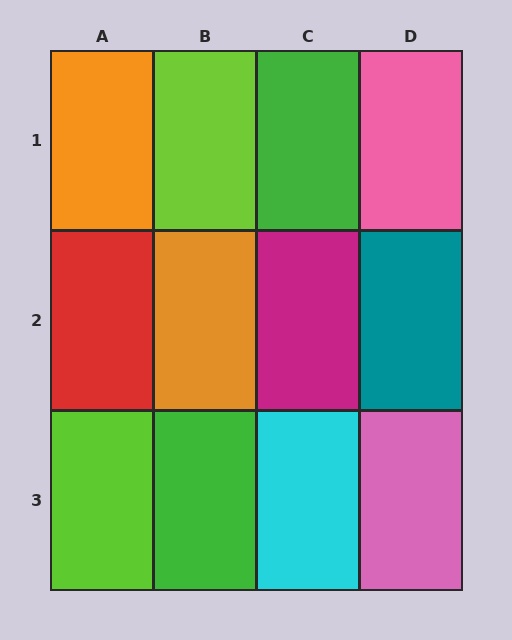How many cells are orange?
2 cells are orange.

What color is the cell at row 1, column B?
Lime.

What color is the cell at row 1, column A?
Orange.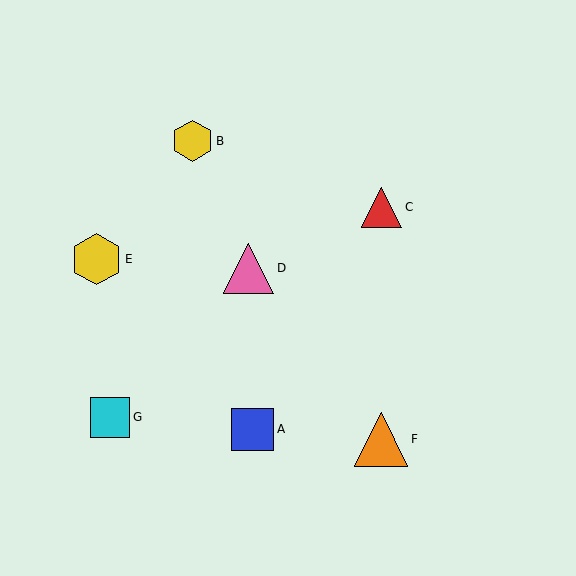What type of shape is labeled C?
Shape C is a red triangle.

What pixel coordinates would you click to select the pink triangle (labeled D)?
Click at (249, 268) to select the pink triangle D.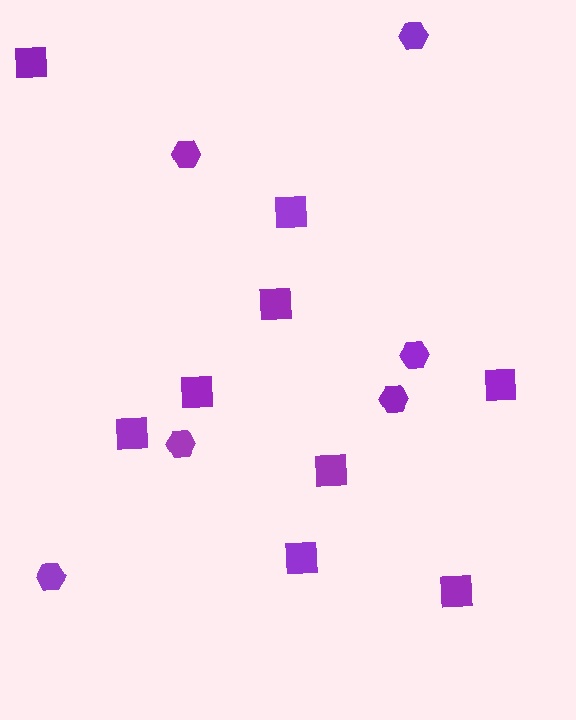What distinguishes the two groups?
There are 2 groups: one group of squares (9) and one group of hexagons (6).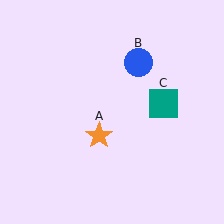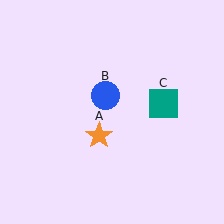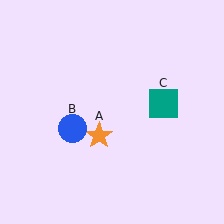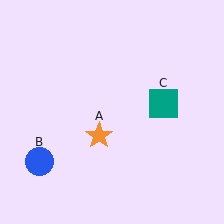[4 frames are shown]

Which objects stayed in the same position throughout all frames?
Orange star (object A) and teal square (object C) remained stationary.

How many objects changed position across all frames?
1 object changed position: blue circle (object B).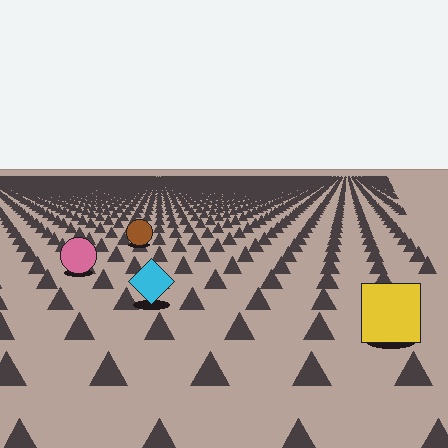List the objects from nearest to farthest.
From nearest to farthest: the yellow square, the cyan diamond, the pink circle, the brown circle.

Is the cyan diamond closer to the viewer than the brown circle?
Yes. The cyan diamond is closer — you can tell from the texture gradient: the ground texture is coarser near it.